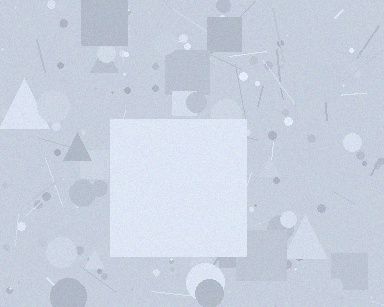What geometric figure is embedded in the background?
A square is embedded in the background.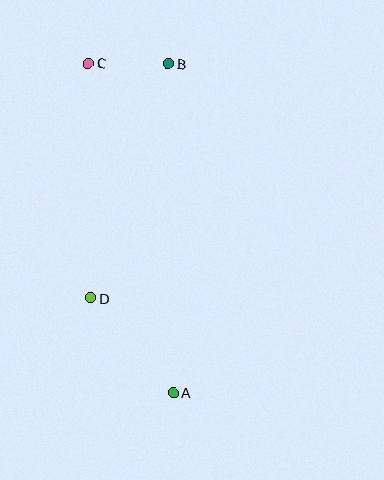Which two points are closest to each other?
Points B and C are closest to each other.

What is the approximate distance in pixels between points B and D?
The distance between B and D is approximately 247 pixels.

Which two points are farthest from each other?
Points A and C are farthest from each other.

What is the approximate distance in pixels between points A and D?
The distance between A and D is approximately 126 pixels.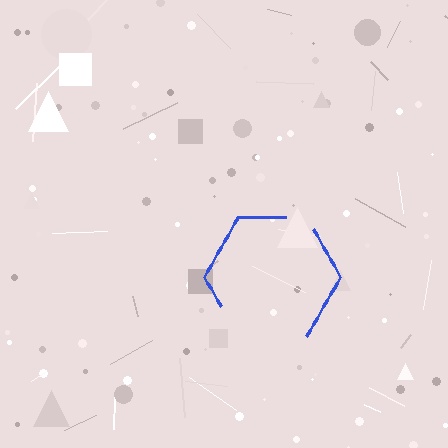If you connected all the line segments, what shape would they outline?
They would outline a hexagon.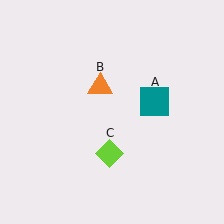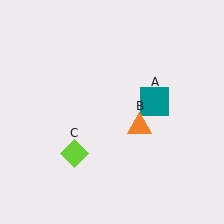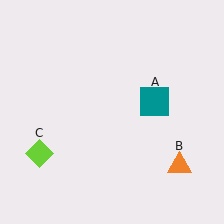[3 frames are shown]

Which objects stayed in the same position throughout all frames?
Teal square (object A) remained stationary.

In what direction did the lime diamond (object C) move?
The lime diamond (object C) moved left.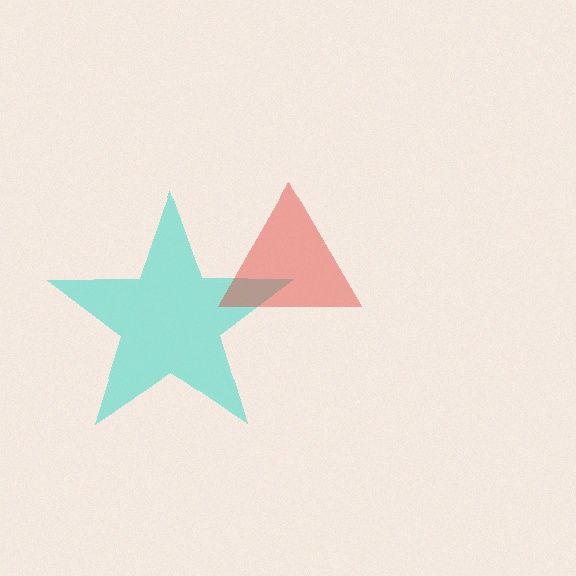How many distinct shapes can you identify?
There are 2 distinct shapes: a cyan star, a red triangle.